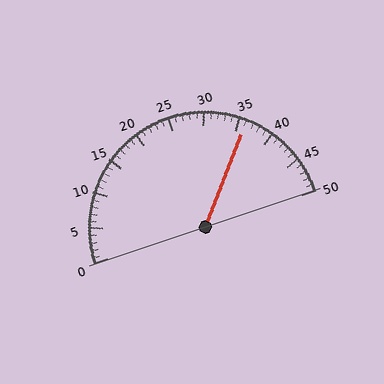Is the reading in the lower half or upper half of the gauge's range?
The reading is in the upper half of the range (0 to 50).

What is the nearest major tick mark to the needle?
The nearest major tick mark is 35.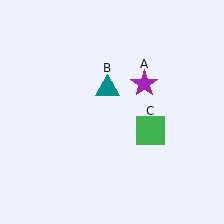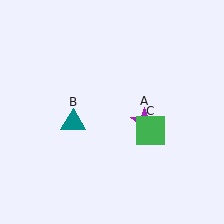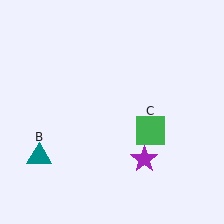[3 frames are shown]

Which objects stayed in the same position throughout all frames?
Green square (object C) remained stationary.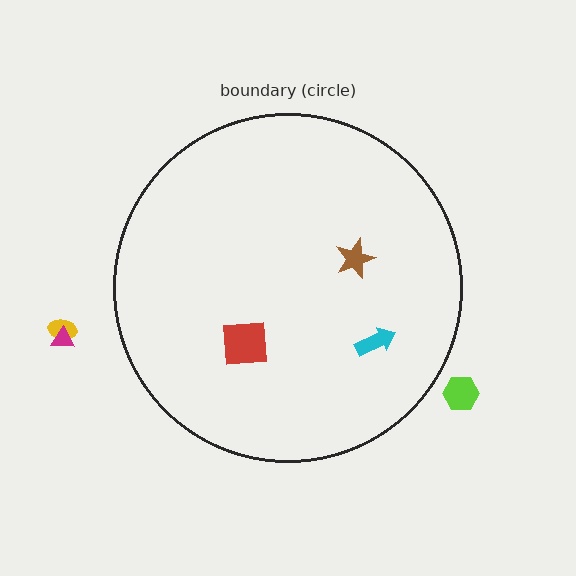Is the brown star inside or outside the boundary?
Inside.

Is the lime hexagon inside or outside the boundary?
Outside.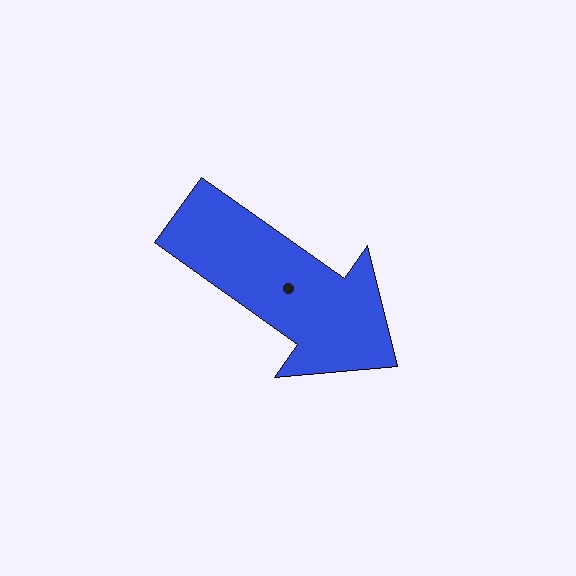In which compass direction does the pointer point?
Southeast.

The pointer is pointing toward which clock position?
Roughly 4 o'clock.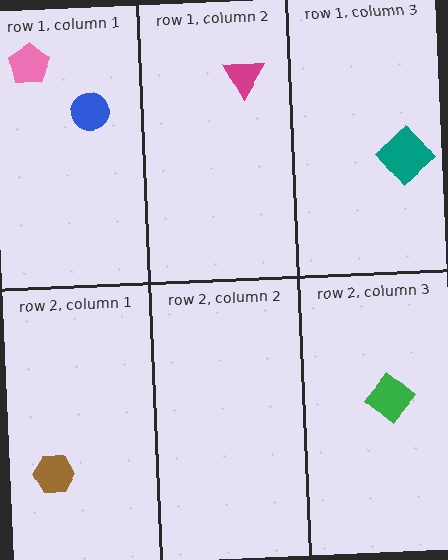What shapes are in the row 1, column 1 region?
The blue circle, the pink pentagon.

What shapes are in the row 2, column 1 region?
The brown hexagon.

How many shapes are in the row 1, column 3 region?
1.